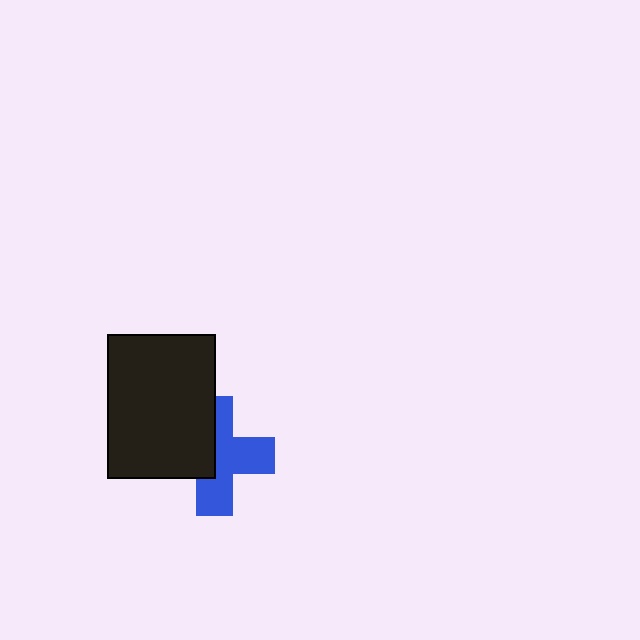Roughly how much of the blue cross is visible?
About half of it is visible (roughly 58%).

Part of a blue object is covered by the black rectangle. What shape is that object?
It is a cross.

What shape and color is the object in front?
The object in front is a black rectangle.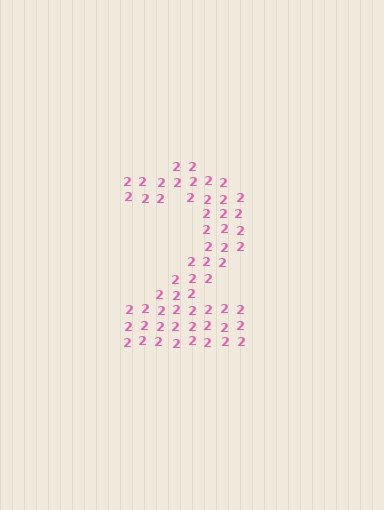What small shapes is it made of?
It is made of small digit 2's.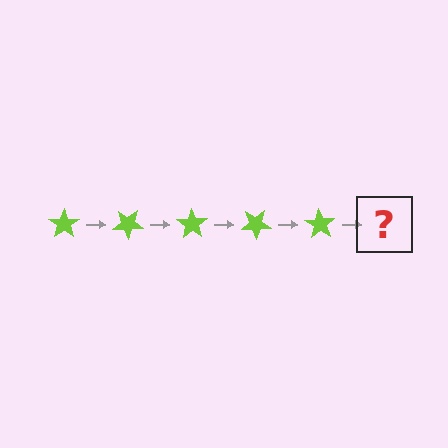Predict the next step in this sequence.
The next step is a lime star rotated 175 degrees.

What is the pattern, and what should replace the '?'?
The pattern is that the star rotates 35 degrees each step. The '?' should be a lime star rotated 175 degrees.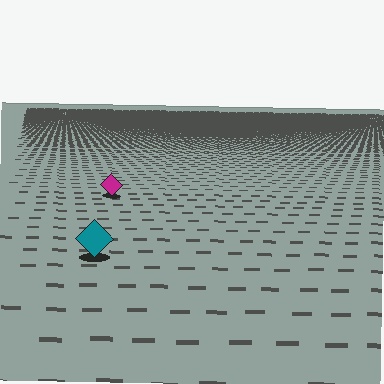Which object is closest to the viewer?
The teal diamond is closest. The texture marks near it are larger and more spread out.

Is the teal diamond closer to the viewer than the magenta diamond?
Yes. The teal diamond is closer — you can tell from the texture gradient: the ground texture is coarser near it.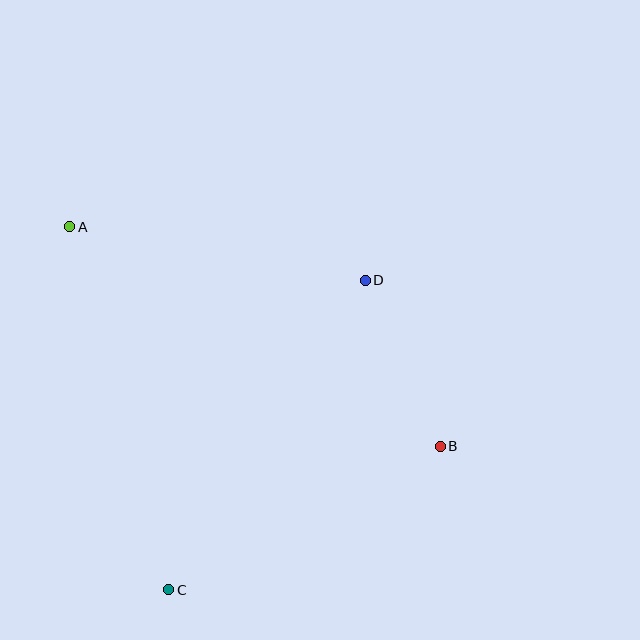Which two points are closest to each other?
Points B and D are closest to each other.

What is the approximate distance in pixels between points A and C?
The distance between A and C is approximately 376 pixels.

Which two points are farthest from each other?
Points A and B are farthest from each other.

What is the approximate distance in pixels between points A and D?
The distance between A and D is approximately 300 pixels.